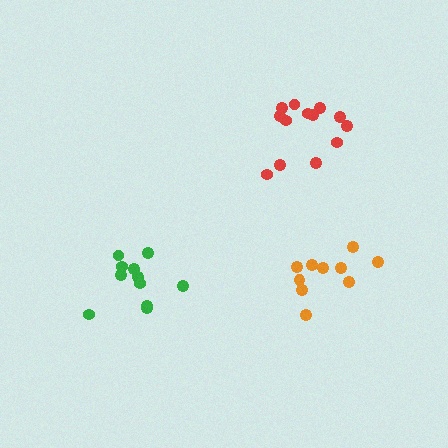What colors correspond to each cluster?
The clusters are colored: orange, red, green.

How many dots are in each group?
Group 1: 10 dots, Group 2: 13 dots, Group 3: 11 dots (34 total).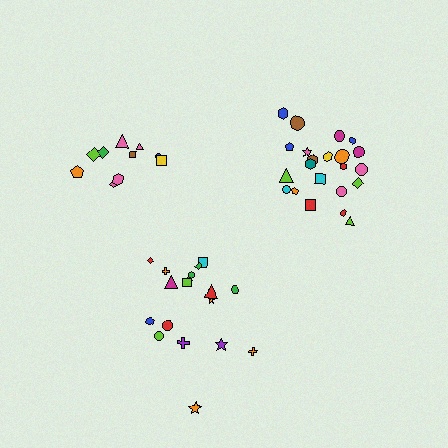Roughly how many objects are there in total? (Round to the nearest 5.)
Roughly 50 objects in total.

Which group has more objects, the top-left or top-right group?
The top-right group.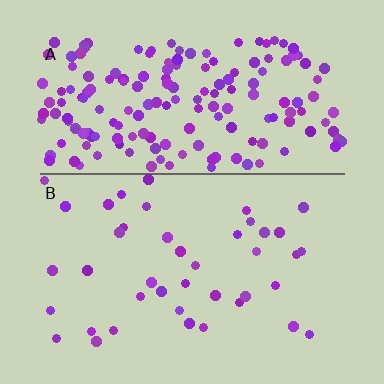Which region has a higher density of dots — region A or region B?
A (the top).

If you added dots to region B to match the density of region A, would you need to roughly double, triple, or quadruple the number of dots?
Approximately quadruple.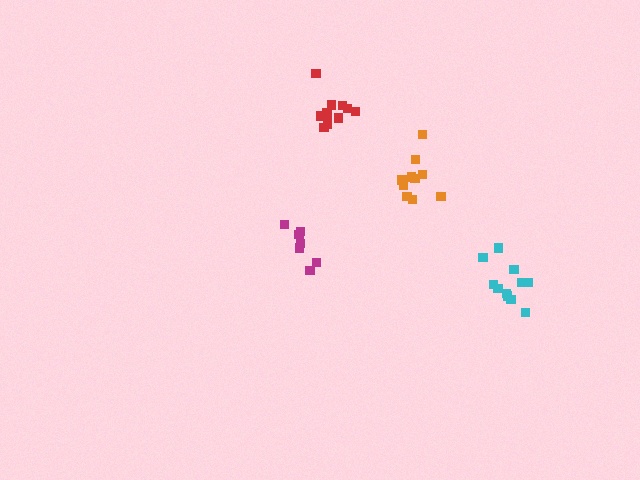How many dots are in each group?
Group 1: 7 dots, Group 2: 11 dots, Group 3: 12 dots, Group 4: 10 dots (40 total).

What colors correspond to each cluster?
The clusters are colored: magenta, cyan, red, orange.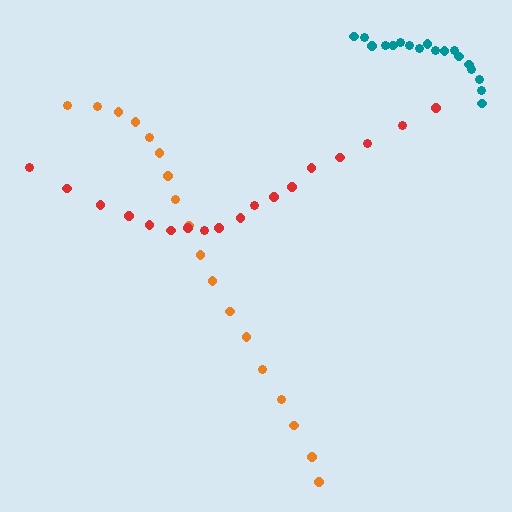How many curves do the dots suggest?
There are 3 distinct paths.